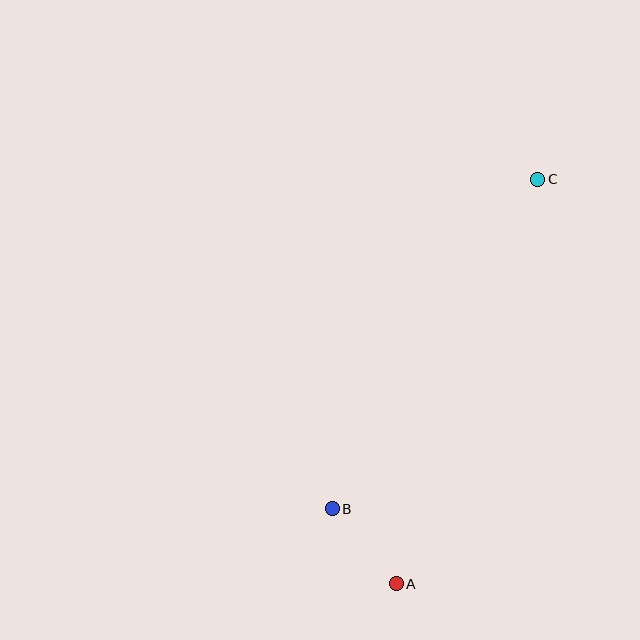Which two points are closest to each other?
Points A and B are closest to each other.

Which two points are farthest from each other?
Points A and C are farthest from each other.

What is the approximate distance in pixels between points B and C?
The distance between B and C is approximately 388 pixels.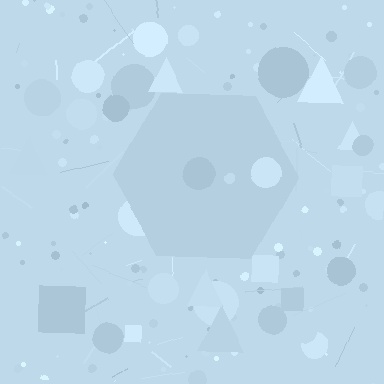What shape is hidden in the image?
A hexagon is hidden in the image.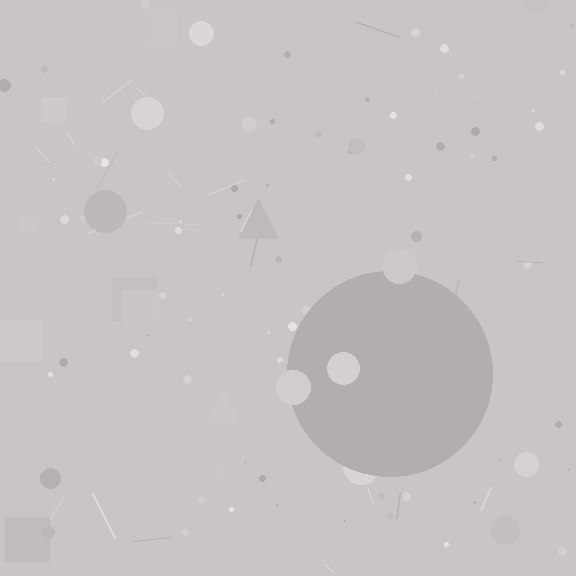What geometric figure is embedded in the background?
A circle is embedded in the background.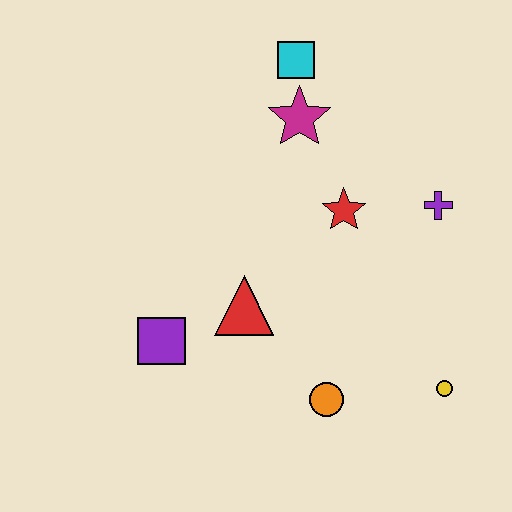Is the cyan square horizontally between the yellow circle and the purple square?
Yes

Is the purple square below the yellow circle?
No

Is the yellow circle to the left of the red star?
No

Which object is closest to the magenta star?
The cyan square is closest to the magenta star.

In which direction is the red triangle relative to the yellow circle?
The red triangle is to the left of the yellow circle.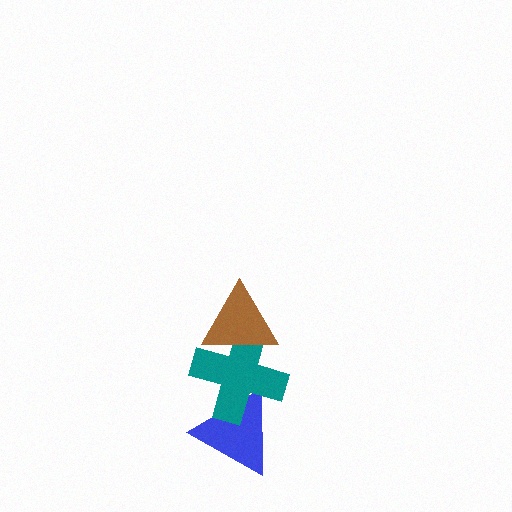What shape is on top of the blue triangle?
The teal cross is on top of the blue triangle.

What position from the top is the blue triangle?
The blue triangle is 3rd from the top.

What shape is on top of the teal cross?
The brown triangle is on top of the teal cross.